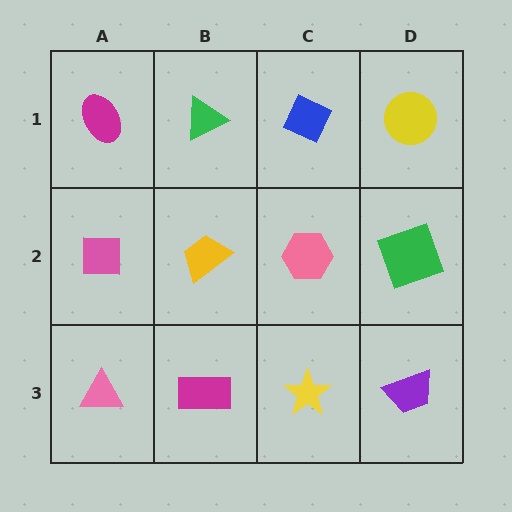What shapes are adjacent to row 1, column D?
A green square (row 2, column D), a blue diamond (row 1, column C).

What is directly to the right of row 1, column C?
A yellow circle.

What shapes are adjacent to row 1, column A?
A pink square (row 2, column A), a green triangle (row 1, column B).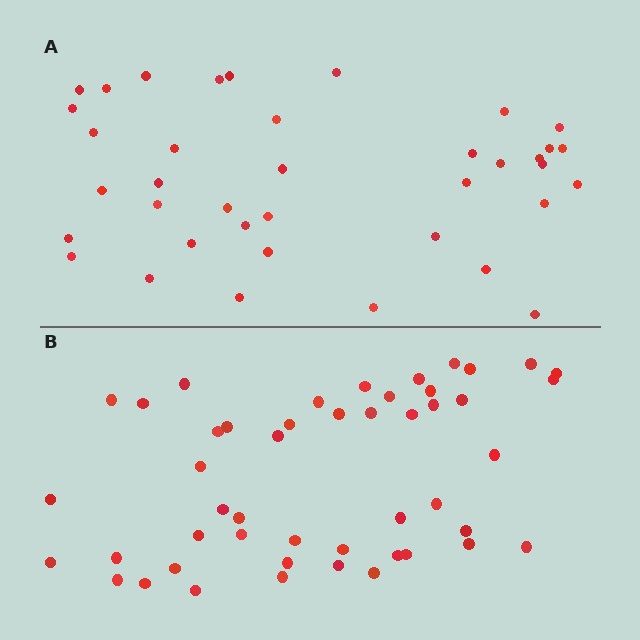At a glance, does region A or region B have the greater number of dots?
Region B (the bottom region) has more dots.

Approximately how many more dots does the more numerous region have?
Region B has roughly 10 or so more dots than region A.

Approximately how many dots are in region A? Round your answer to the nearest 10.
About 40 dots. (The exact count is 38, which rounds to 40.)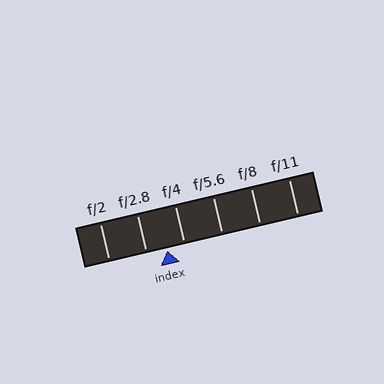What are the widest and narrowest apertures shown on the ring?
The widest aperture shown is f/2 and the narrowest is f/11.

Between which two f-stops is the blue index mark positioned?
The index mark is between f/2.8 and f/4.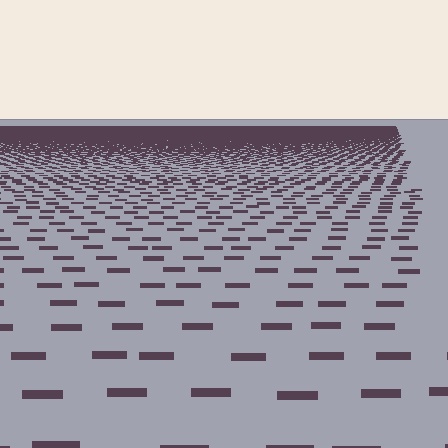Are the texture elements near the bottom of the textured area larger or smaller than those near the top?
Larger. Near the bottom, elements are closer to the viewer and appear at a bigger on-screen size.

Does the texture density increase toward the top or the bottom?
Density increases toward the top.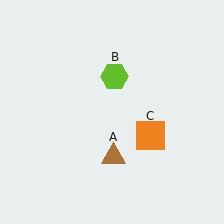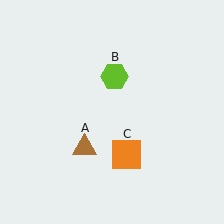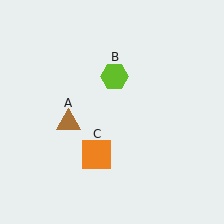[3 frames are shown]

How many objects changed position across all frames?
2 objects changed position: brown triangle (object A), orange square (object C).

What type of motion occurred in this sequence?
The brown triangle (object A), orange square (object C) rotated clockwise around the center of the scene.